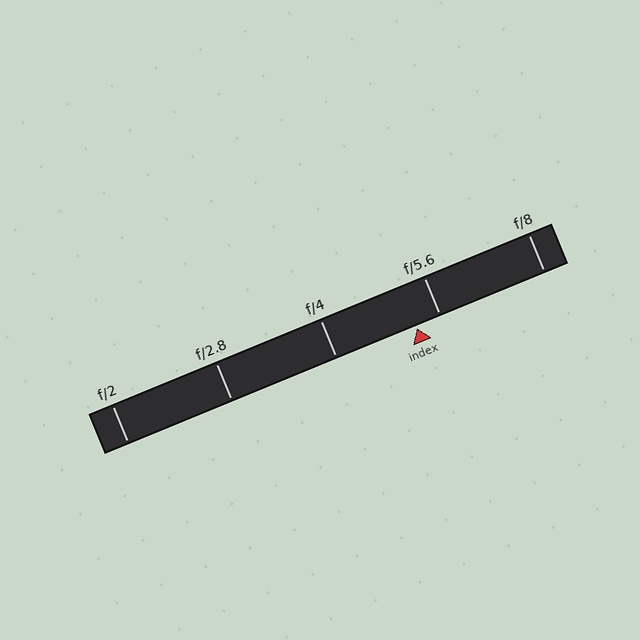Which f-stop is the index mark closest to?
The index mark is closest to f/5.6.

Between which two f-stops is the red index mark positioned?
The index mark is between f/4 and f/5.6.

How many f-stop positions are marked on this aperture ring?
There are 5 f-stop positions marked.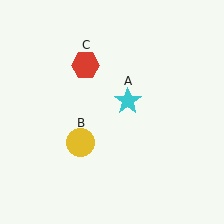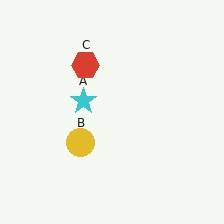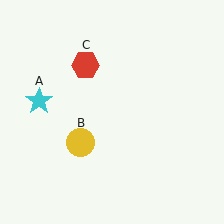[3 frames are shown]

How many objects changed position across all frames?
1 object changed position: cyan star (object A).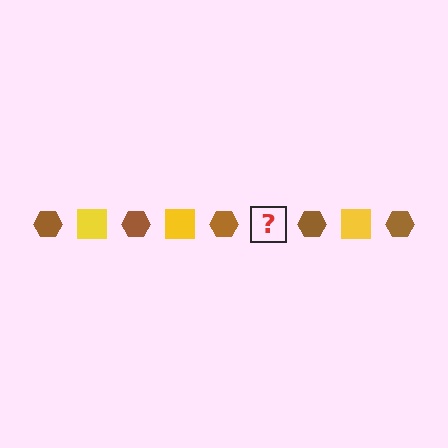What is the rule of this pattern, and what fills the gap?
The rule is that the pattern alternates between brown hexagon and yellow square. The gap should be filled with a yellow square.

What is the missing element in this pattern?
The missing element is a yellow square.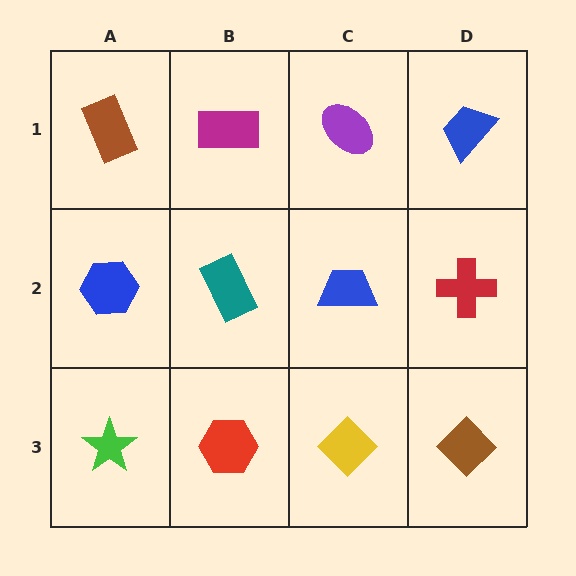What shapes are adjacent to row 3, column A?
A blue hexagon (row 2, column A), a red hexagon (row 3, column B).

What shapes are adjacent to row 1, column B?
A teal rectangle (row 2, column B), a brown rectangle (row 1, column A), a purple ellipse (row 1, column C).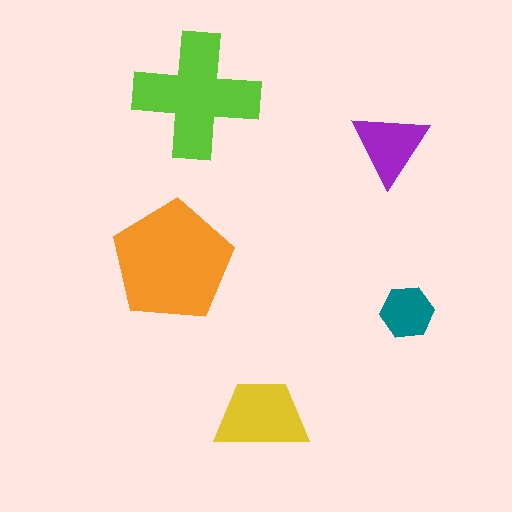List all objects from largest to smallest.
The orange pentagon, the lime cross, the yellow trapezoid, the purple triangle, the teal hexagon.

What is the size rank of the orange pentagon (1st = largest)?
1st.